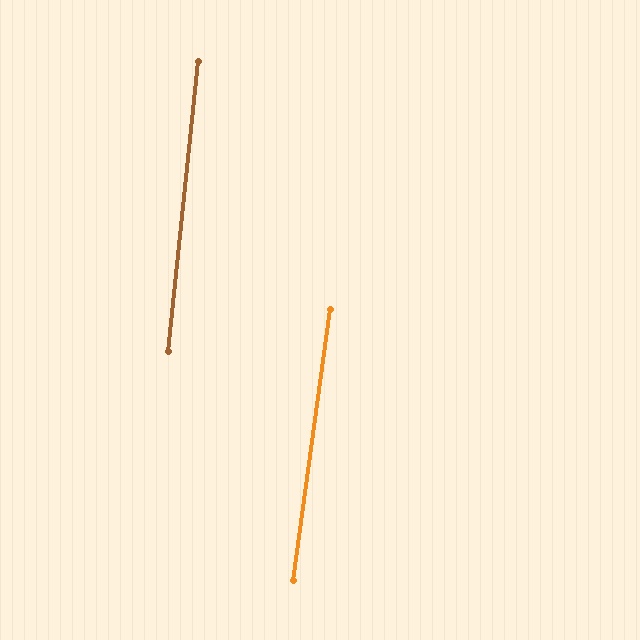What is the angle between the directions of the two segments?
Approximately 2 degrees.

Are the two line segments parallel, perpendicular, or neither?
Parallel — their directions differ by only 1.9°.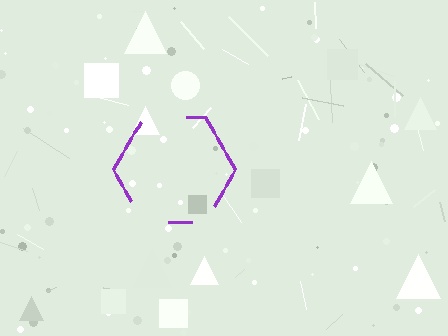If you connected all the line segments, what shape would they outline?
They would outline a hexagon.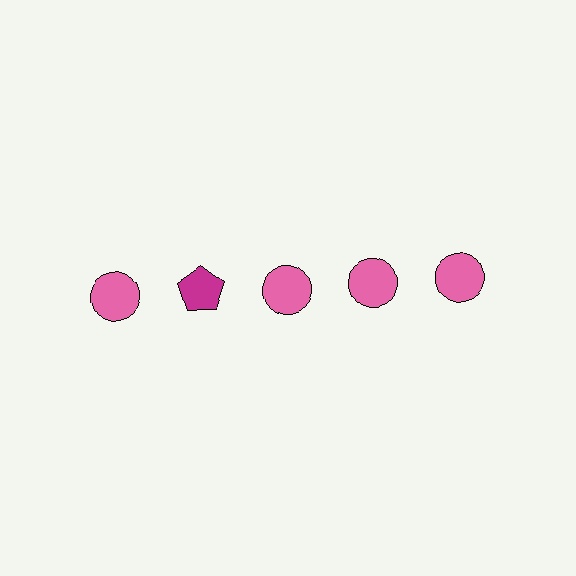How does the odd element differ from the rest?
It differs in both color (magenta instead of pink) and shape (pentagon instead of circle).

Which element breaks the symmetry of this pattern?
The magenta pentagon in the top row, second from left column breaks the symmetry. All other shapes are pink circles.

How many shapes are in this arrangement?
There are 5 shapes arranged in a grid pattern.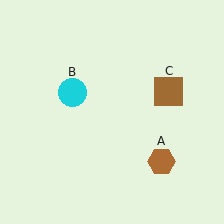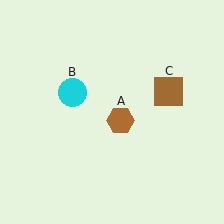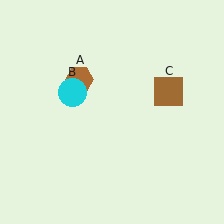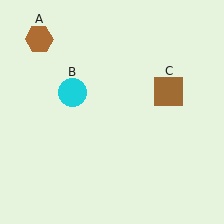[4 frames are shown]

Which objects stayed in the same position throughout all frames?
Cyan circle (object B) and brown square (object C) remained stationary.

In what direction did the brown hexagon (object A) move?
The brown hexagon (object A) moved up and to the left.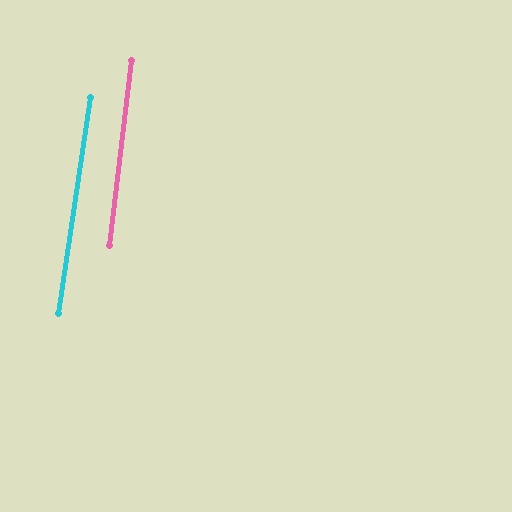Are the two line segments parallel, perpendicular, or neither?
Parallel — their directions differ by only 1.6°.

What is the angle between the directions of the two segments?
Approximately 2 degrees.